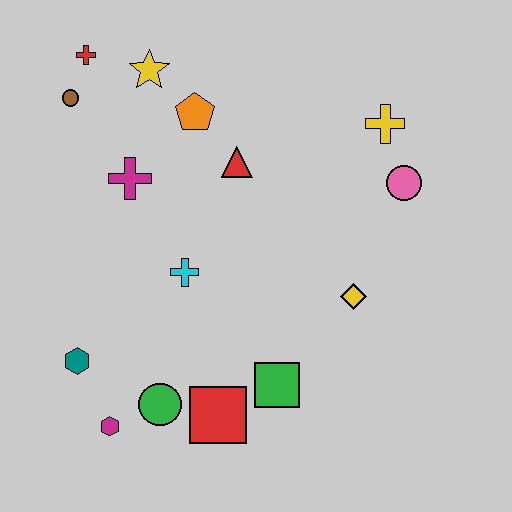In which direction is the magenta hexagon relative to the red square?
The magenta hexagon is to the left of the red square.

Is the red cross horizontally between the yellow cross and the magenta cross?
No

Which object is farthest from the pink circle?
The magenta hexagon is farthest from the pink circle.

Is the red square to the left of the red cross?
No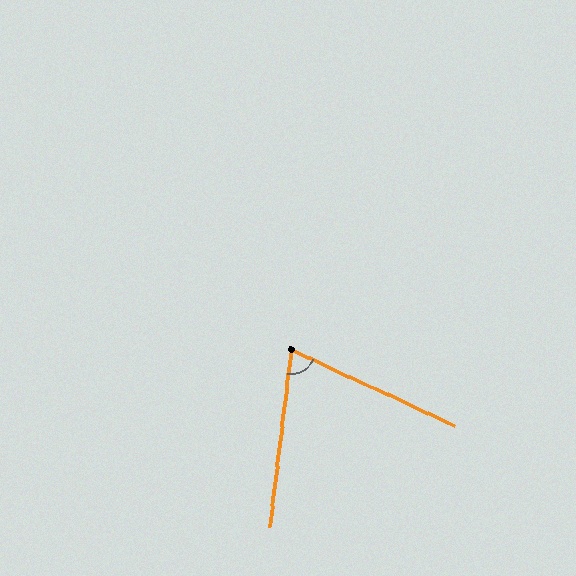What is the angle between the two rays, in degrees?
Approximately 72 degrees.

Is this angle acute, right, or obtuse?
It is acute.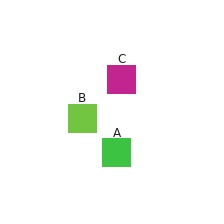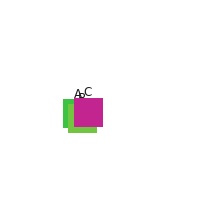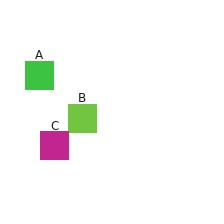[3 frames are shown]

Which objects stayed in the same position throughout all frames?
Lime square (object B) remained stationary.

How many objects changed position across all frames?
2 objects changed position: green square (object A), magenta square (object C).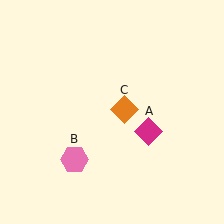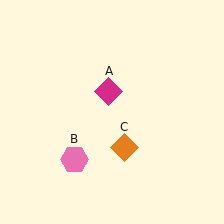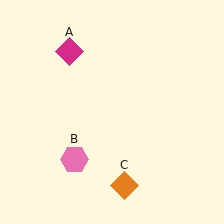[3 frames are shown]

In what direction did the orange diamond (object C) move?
The orange diamond (object C) moved down.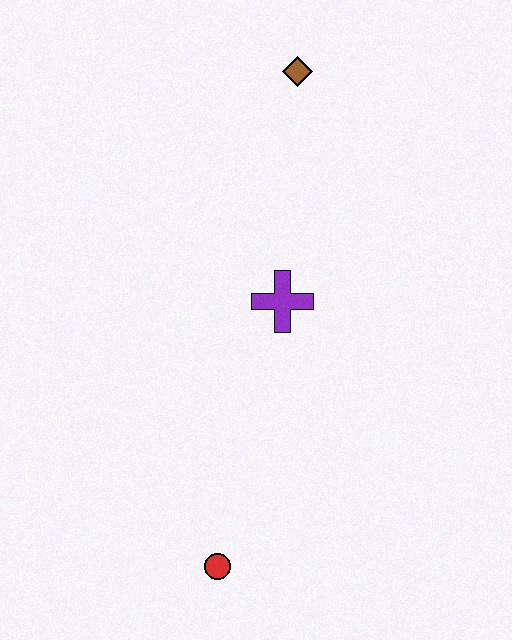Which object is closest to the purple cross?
The brown diamond is closest to the purple cross.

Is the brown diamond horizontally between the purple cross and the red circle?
No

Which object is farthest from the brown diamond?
The red circle is farthest from the brown diamond.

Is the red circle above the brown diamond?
No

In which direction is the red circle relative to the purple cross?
The red circle is below the purple cross.